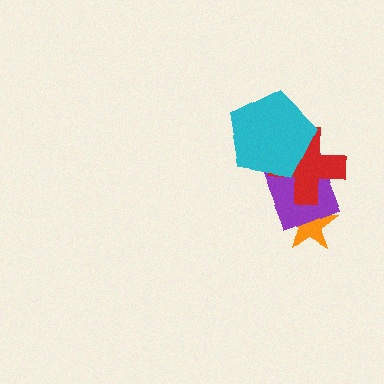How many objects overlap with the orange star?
2 objects overlap with the orange star.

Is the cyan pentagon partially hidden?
No, no other shape covers it.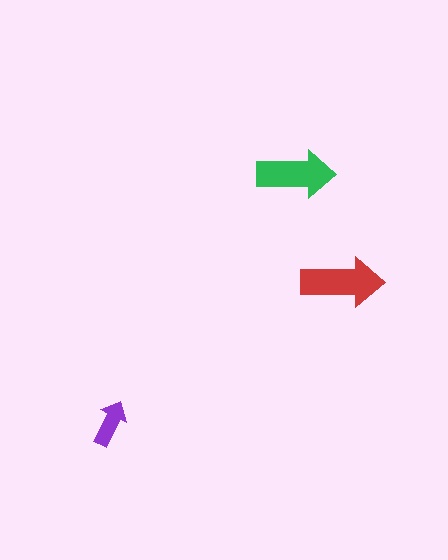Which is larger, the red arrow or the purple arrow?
The red one.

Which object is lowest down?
The purple arrow is bottommost.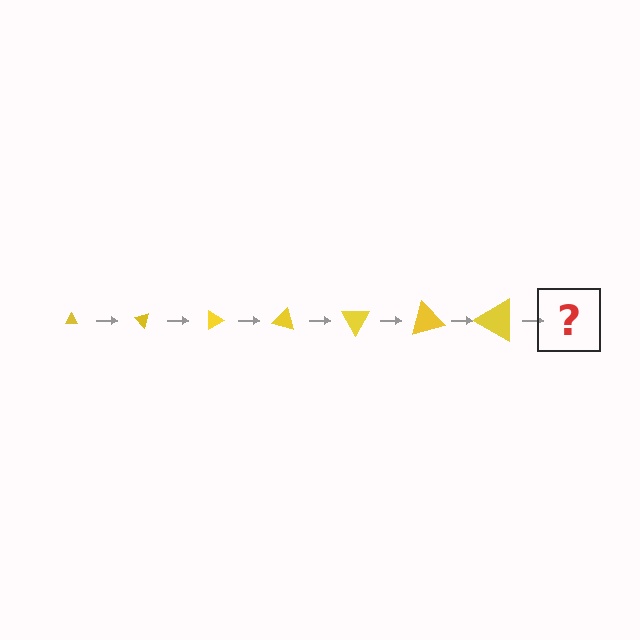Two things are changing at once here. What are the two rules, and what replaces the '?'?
The two rules are that the triangle grows larger each step and it rotates 45 degrees each step. The '?' should be a triangle, larger than the previous one and rotated 315 degrees from the start.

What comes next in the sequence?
The next element should be a triangle, larger than the previous one and rotated 315 degrees from the start.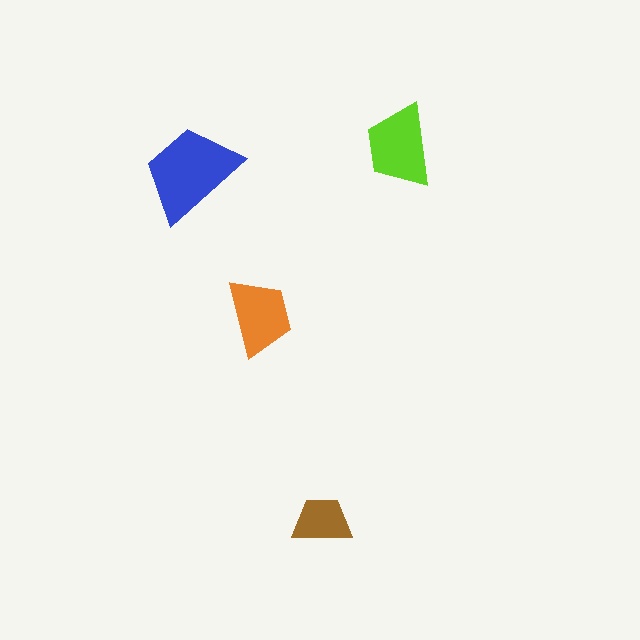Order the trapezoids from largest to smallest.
the blue one, the lime one, the orange one, the brown one.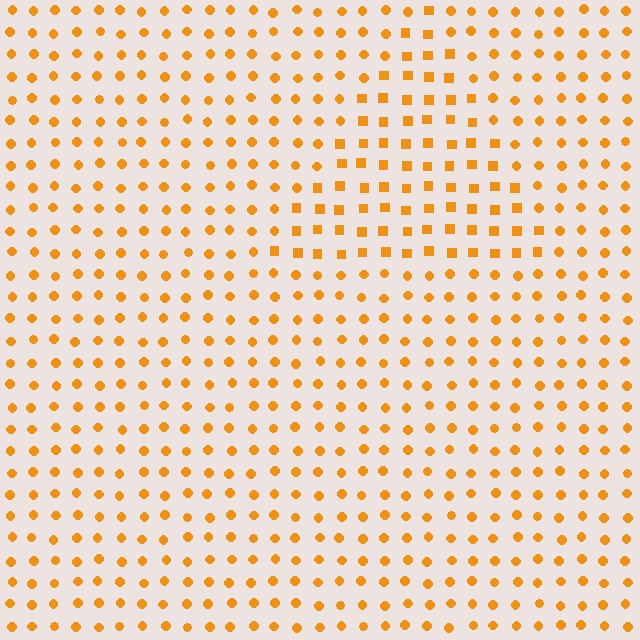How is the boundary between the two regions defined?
The boundary is defined by a change in element shape: squares inside vs. circles outside. All elements share the same color and spacing.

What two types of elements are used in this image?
The image uses squares inside the triangle region and circles outside it.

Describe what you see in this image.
The image is filled with small orange elements arranged in a uniform grid. A triangle-shaped region contains squares, while the surrounding area contains circles. The boundary is defined purely by the change in element shape.